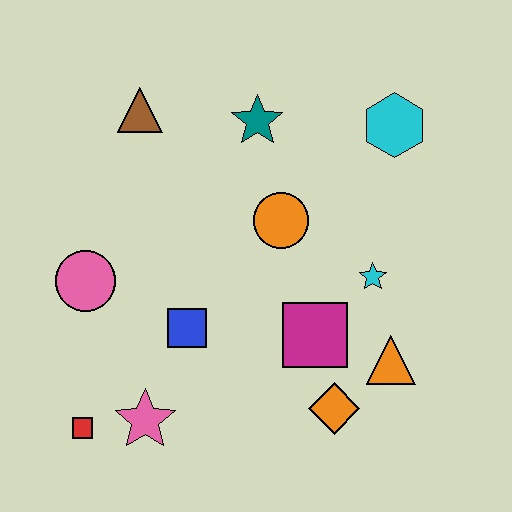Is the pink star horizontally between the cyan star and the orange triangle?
No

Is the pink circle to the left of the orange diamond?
Yes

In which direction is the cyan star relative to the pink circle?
The cyan star is to the right of the pink circle.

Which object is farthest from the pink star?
The cyan hexagon is farthest from the pink star.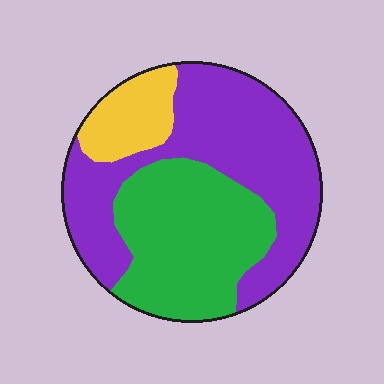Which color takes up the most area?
Purple, at roughly 50%.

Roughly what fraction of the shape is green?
Green covers 38% of the shape.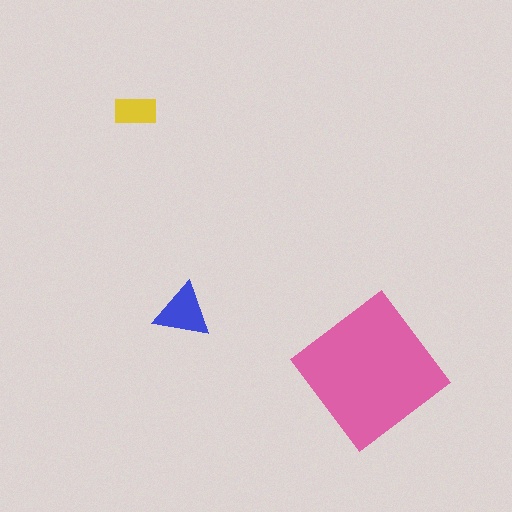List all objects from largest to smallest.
The pink diamond, the blue triangle, the yellow rectangle.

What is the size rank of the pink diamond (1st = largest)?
1st.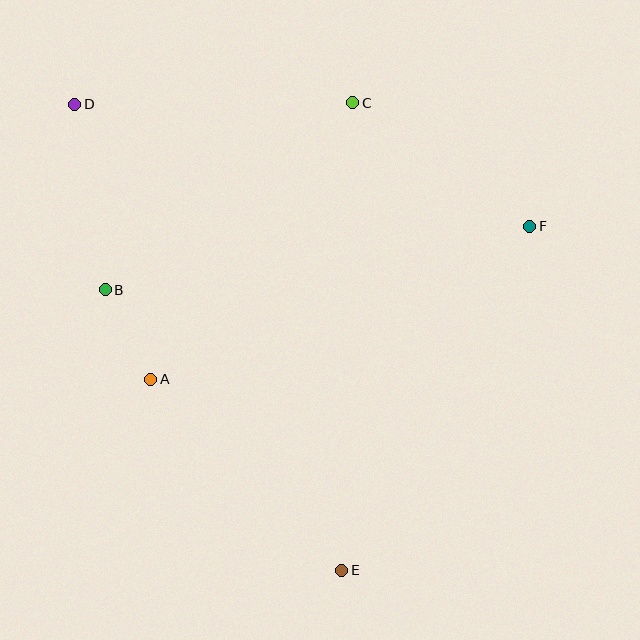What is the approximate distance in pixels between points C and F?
The distance between C and F is approximately 216 pixels.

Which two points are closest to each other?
Points A and B are closest to each other.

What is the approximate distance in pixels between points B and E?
The distance between B and E is approximately 367 pixels.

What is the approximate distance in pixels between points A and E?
The distance between A and E is approximately 270 pixels.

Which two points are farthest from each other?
Points D and E are farthest from each other.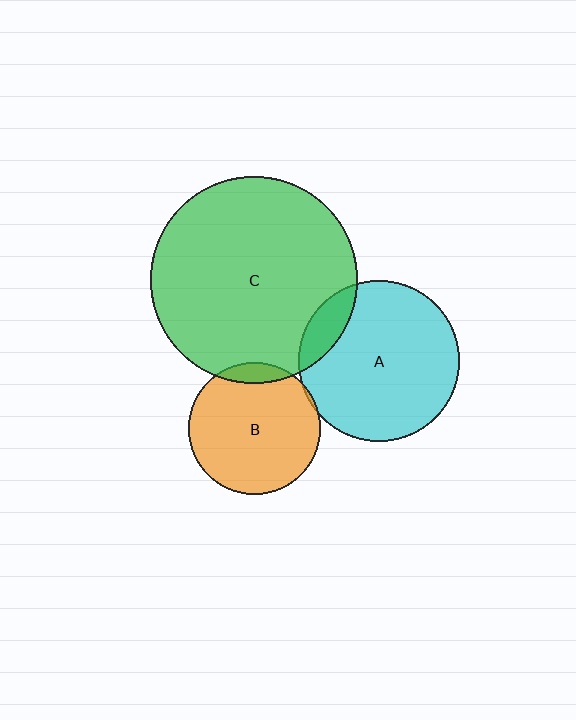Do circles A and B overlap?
Yes.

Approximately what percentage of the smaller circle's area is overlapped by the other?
Approximately 5%.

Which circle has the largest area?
Circle C (green).